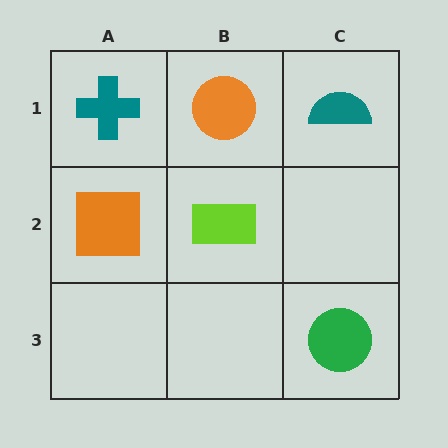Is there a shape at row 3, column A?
No, that cell is empty.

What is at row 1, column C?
A teal semicircle.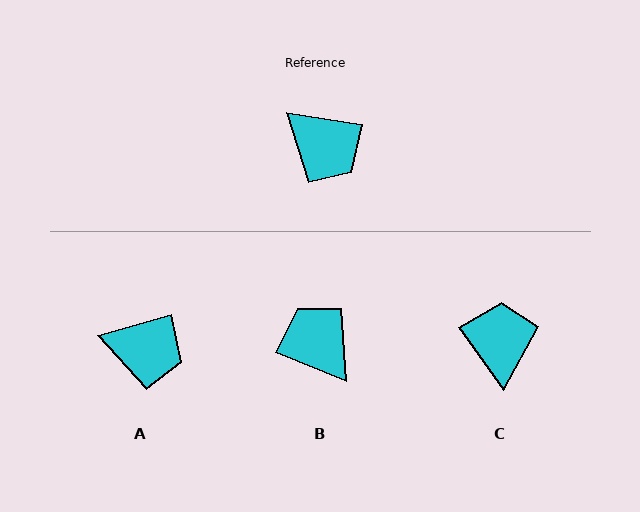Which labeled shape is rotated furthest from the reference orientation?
B, about 166 degrees away.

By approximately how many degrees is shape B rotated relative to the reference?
Approximately 166 degrees counter-clockwise.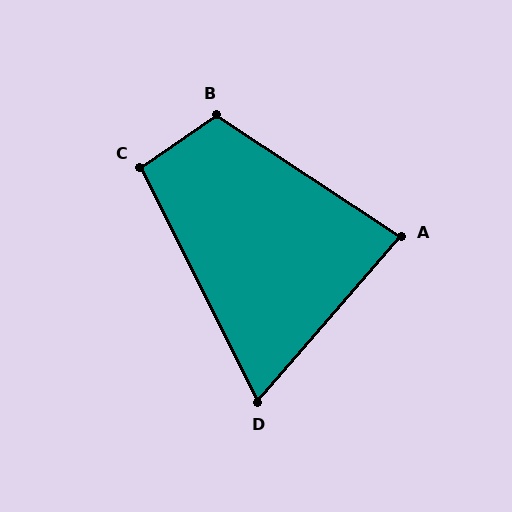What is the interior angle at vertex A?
Approximately 83 degrees (acute).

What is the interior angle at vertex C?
Approximately 97 degrees (obtuse).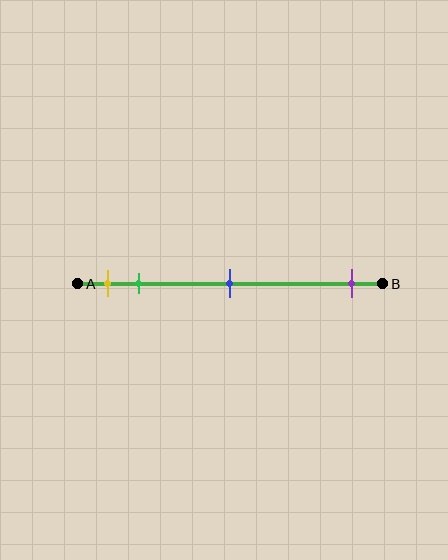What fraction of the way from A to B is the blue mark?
The blue mark is approximately 50% (0.5) of the way from A to B.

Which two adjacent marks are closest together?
The yellow and green marks are the closest adjacent pair.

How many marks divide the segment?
There are 4 marks dividing the segment.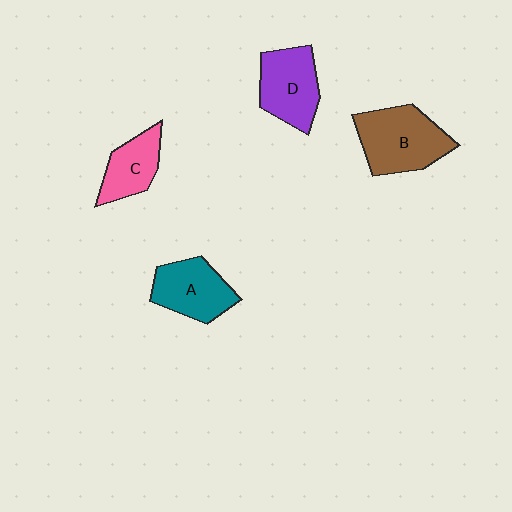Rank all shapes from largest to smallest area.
From largest to smallest: B (brown), D (purple), A (teal), C (pink).